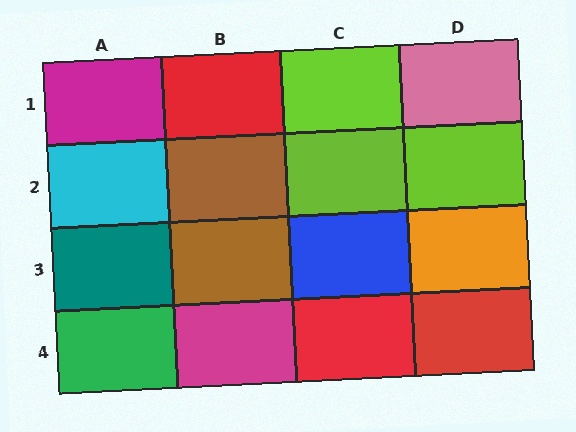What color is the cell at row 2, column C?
Lime.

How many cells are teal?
1 cell is teal.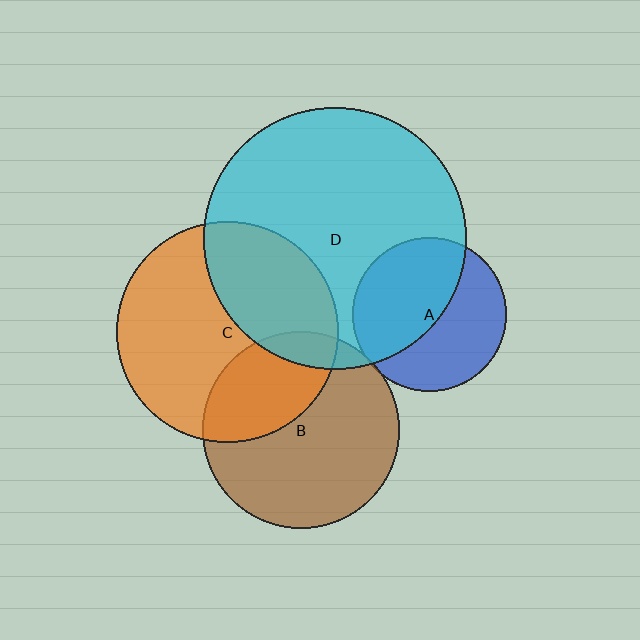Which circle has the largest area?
Circle D (cyan).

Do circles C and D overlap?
Yes.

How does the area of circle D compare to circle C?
Approximately 1.4 times.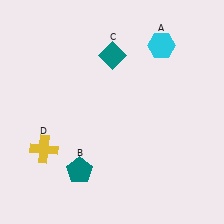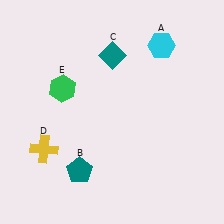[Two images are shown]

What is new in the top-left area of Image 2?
A green hexagon (E) was added in the top-left area of Image 2.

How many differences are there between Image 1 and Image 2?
There is 1 difference between the two images.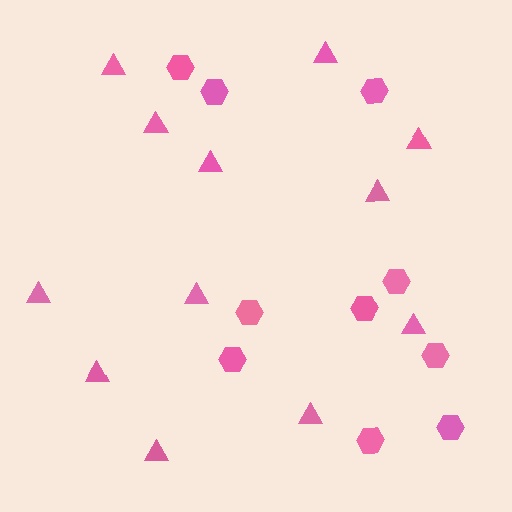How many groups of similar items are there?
There are 2 groups: one group of triangles (12) and one group of hexagons (10).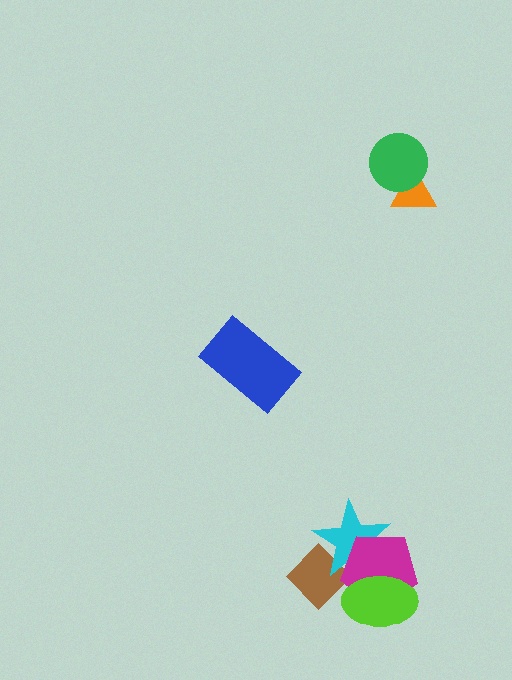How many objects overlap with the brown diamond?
2 objects overlap with the brown diamond.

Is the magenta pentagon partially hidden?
Yes, it is partially covered by another shape.